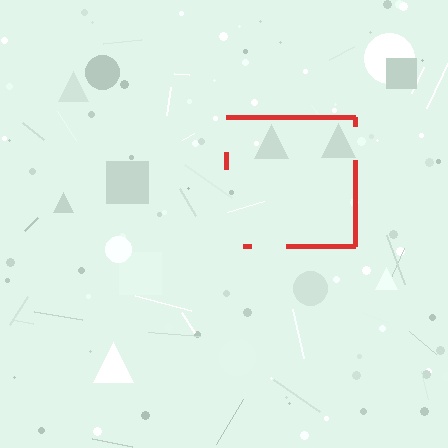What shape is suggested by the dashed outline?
The dashed outline suggests a square.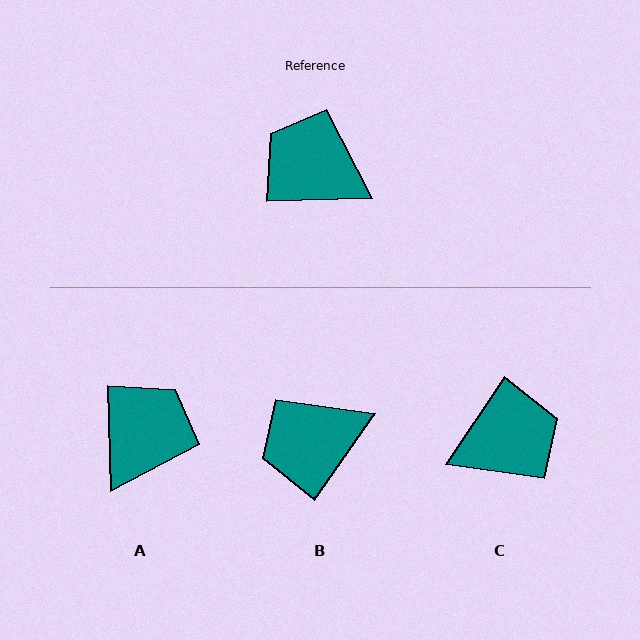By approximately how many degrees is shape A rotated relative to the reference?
Approximately 90 degrees clockwise.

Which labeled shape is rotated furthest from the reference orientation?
C, about 125 degrees away.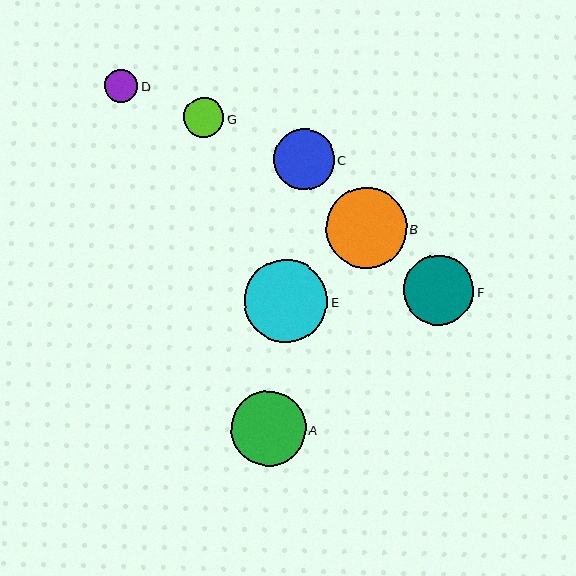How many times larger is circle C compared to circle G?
Circle C is approximately 1.5 times the size of circle G.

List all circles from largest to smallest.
From largest to smallest: E, B, A, F, C, G, D.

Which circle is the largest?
Circle E is the largest with a size of approximately 83 pixels.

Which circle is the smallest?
Circle D is the smallest with a size of approximately 34 pixels.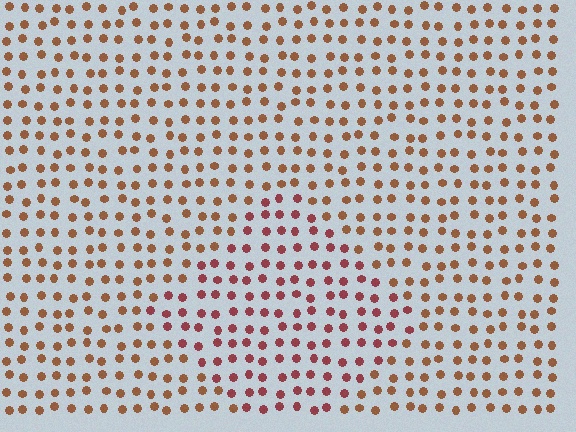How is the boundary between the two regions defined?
The boundary is defined purely by a slight shift in hue (about 30 degrees). Spacing, size, and orientation are identical on both sides.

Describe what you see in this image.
The image is filled with small brown elements in a uniform arrangement. A diamond-shaped region is visible where the elements are tinted to a slightly different hue, forming a subtle color boundary.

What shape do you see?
I see a diamond.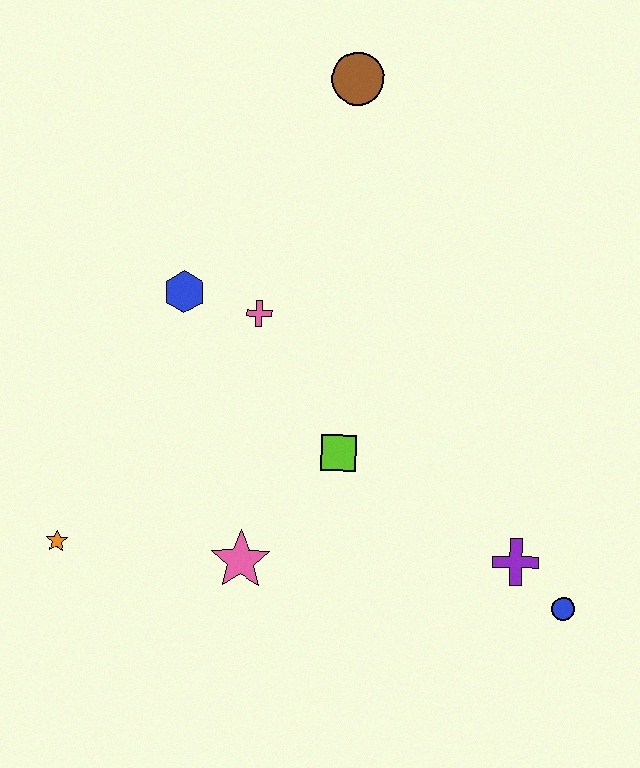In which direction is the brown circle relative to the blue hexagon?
The brown circle is above the blue hexagon.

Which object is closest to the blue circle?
The purple cross is closest to the blue circle.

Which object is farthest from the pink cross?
The blue circle is farthest from the pink cross.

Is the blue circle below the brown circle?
Yes